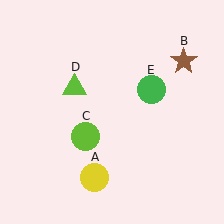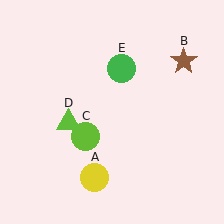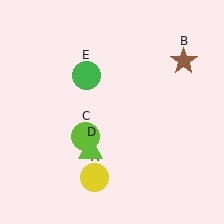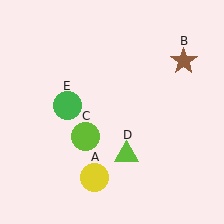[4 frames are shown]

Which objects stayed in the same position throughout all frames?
Yellow circle (object A) and brown star (object B) and lime circle (object C) remained stationary.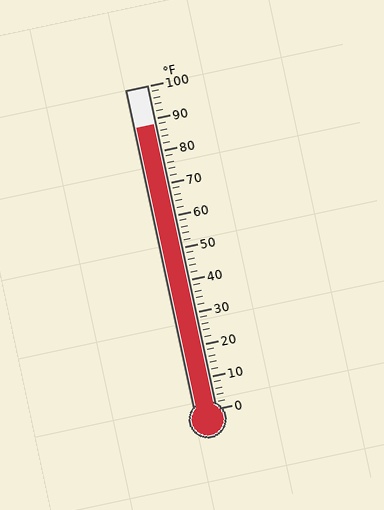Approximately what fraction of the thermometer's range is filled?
The thermometer is filled to approximately 90% of its range.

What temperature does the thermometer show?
The thermometer shows approximately 88°F.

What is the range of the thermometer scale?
The thermometer scale ranges from 0°F to 100°F.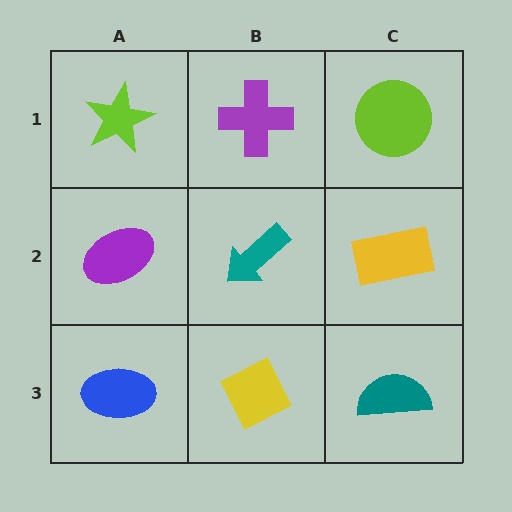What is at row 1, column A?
A lime star.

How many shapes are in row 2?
3 shapes.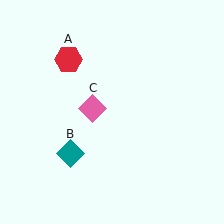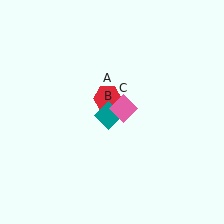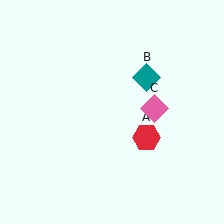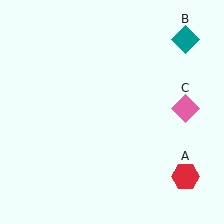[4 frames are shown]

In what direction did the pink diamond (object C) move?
The pink diamond (object C) moved right.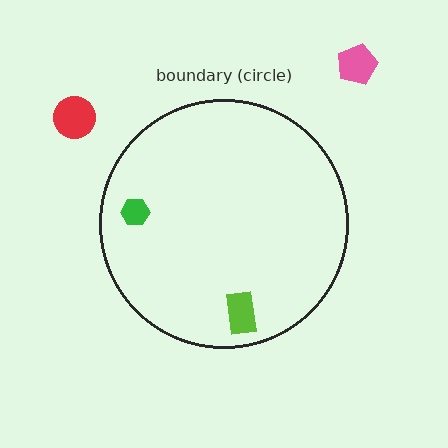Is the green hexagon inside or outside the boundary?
Inside.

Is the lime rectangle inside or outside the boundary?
Inside.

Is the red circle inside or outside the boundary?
Outside.